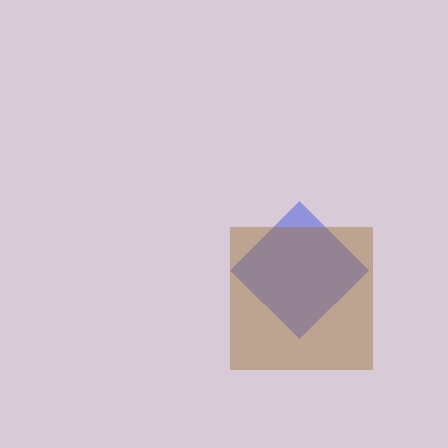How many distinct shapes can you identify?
There are 2 distinct shapes: a blue diamond, a brown square.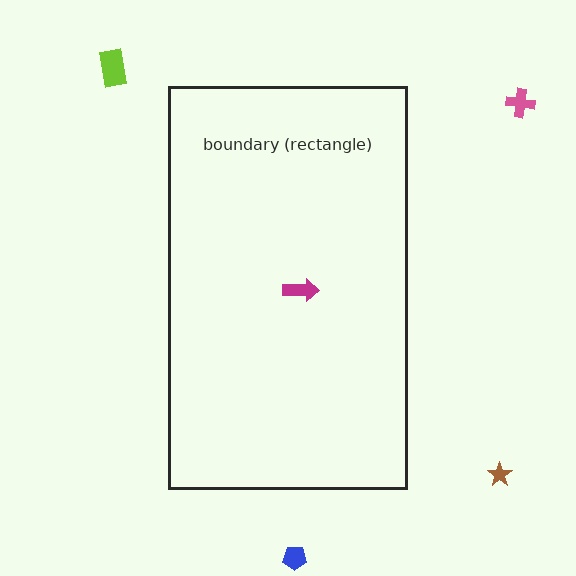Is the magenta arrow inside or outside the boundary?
Inside.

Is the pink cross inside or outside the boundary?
Outside.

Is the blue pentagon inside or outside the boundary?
Outside.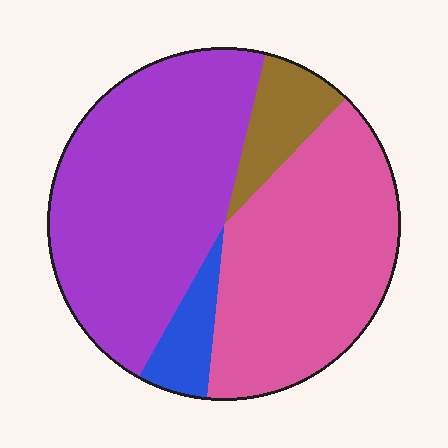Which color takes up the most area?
Purple, at roughly 45%.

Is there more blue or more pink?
Pink.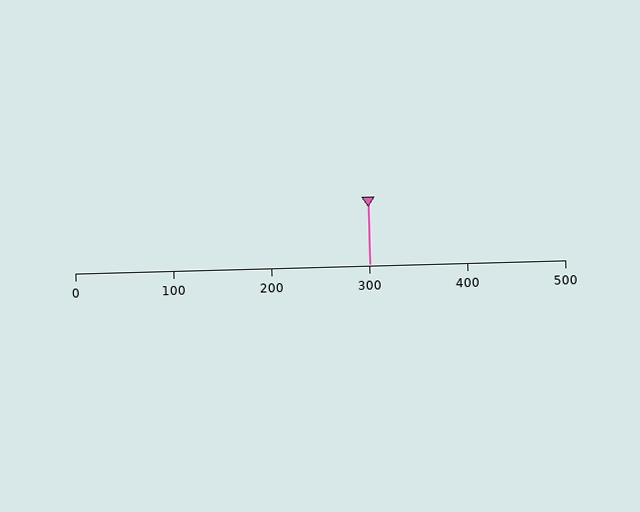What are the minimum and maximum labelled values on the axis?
The axis runs from 0 to 500.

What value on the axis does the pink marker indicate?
The marker indicates approximately 300.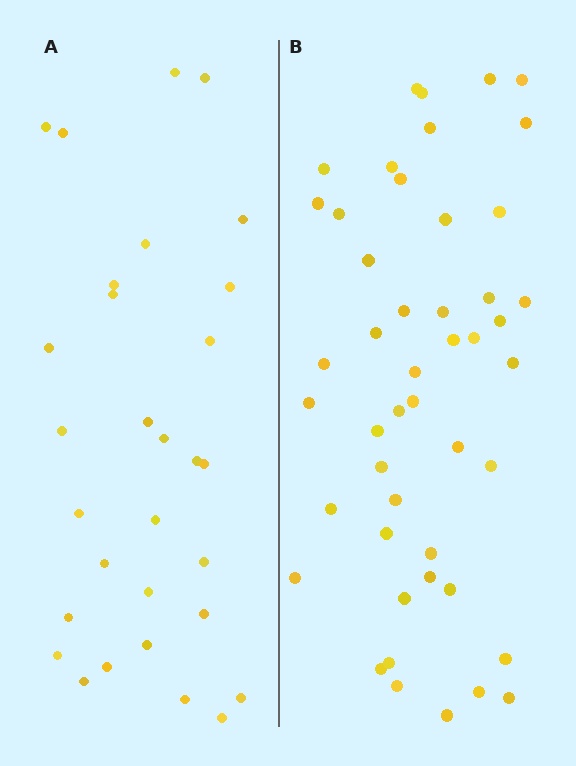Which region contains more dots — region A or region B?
Region B (the right region) has more dots.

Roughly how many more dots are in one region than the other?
Region B has approximately 15 more dots than region A.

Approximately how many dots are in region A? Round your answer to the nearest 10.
About 30 dots.